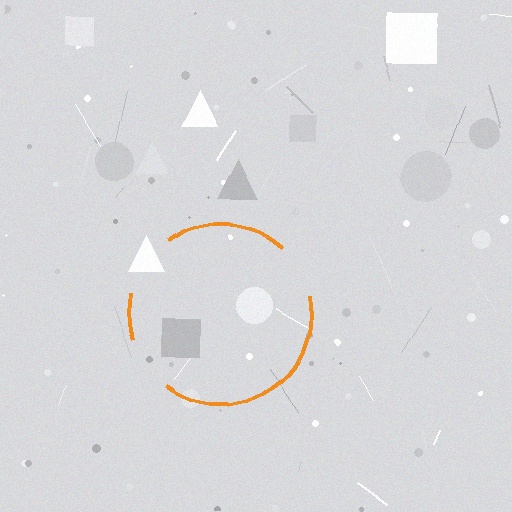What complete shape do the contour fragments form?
The contour fragments form a circle.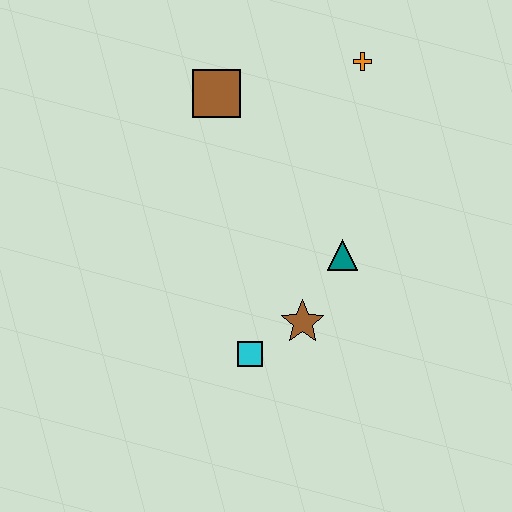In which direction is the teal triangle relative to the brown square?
The teal triangle is below the brown square.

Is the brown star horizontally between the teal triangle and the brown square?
Yes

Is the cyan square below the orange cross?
Yes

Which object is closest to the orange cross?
The brown square is closest to the orange cross.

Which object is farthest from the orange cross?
The cyan square is farthest from the orange cross.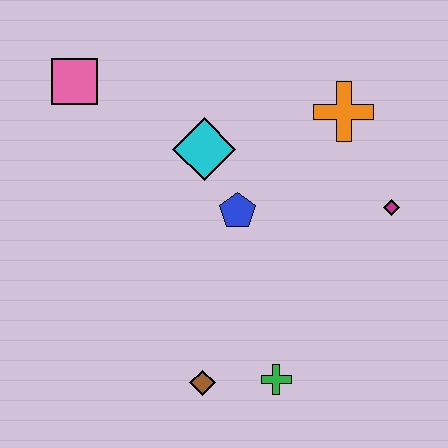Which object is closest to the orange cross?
The magenta diamond is closest to the orange cross.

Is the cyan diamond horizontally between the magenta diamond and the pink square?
Yes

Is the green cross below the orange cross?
Yes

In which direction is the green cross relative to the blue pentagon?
The green cross is below the blue pentagon.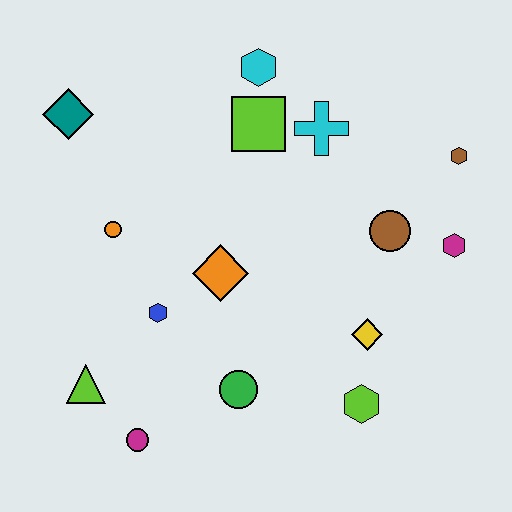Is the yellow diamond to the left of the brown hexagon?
Yes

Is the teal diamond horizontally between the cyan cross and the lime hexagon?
No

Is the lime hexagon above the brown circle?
No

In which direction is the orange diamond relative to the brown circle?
The orange diamond is to the left of the brown circle.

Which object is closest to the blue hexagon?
The orange diamond is closest to the blue hexagon.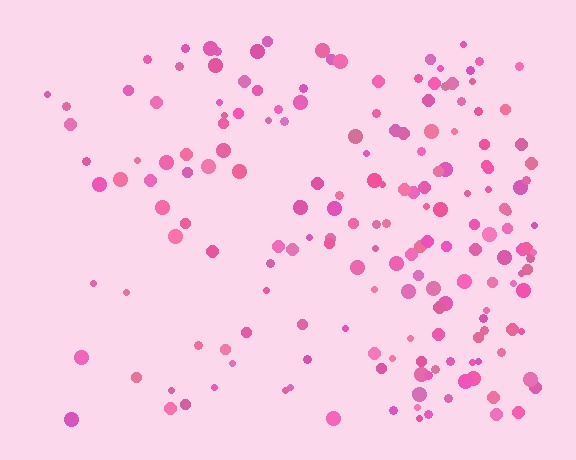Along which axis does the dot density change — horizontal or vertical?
Horizontal.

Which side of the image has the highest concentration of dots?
The right.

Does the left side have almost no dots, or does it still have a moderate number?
Still a moderate number, just noticeably fewer than the right.